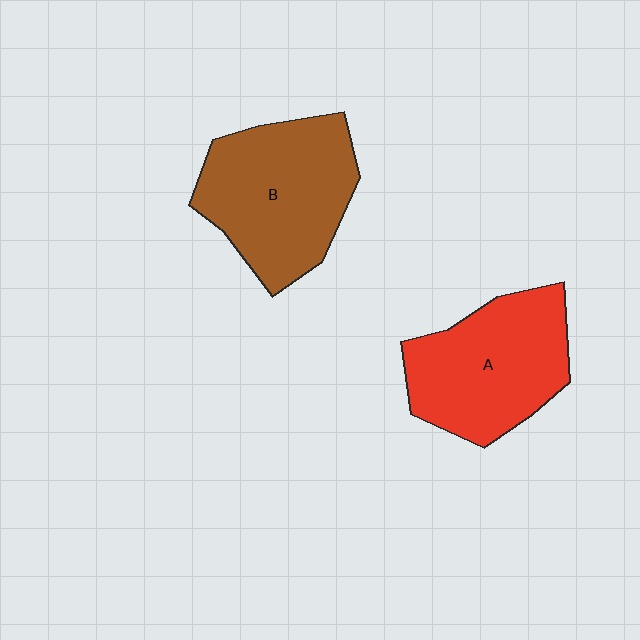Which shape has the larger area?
Shape B (brown).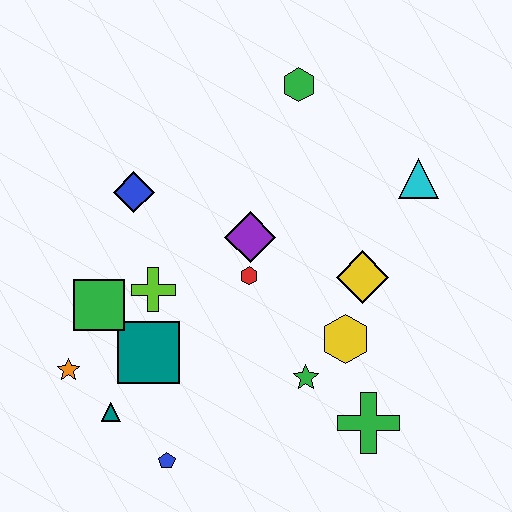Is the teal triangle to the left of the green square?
No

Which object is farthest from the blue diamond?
The green cross is farthest from the blue diamond.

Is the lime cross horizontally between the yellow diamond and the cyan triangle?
No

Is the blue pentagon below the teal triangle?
Yes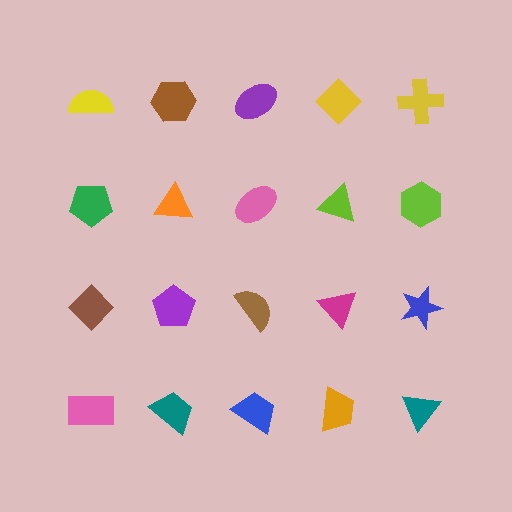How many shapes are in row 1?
5 shapes.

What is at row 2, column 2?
An orange triangle.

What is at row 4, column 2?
A teal trapezoid.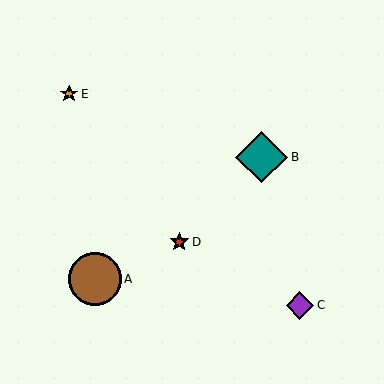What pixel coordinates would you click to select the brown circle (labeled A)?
Click at (95, 279) to select the brown circle A.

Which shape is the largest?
The brown circle (labeled A) is the largest.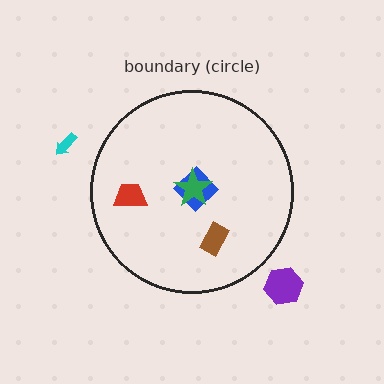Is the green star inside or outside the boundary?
Inside.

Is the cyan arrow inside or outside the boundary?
Outside.